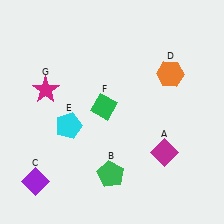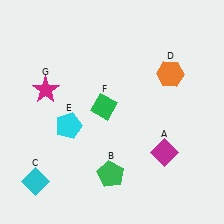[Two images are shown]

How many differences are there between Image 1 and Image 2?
There is 1 difference between the two images.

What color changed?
The diamond (C) changed from purple in Image 1 to cyan in Image 2.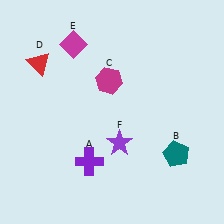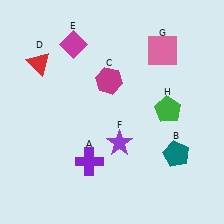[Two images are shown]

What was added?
A pink square (G), a green pentagon (H) were added in Image 2.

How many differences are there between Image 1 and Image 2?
There are 2 differences between the two images.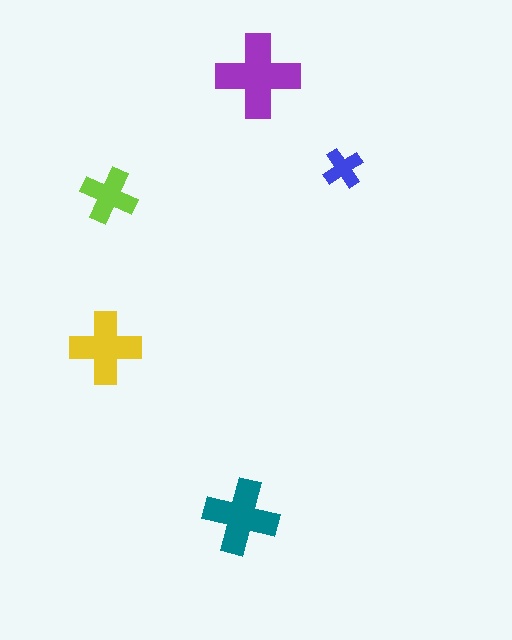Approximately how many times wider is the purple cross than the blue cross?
About 2 times wider.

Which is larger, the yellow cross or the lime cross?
The yellow one.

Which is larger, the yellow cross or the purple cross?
The purple one.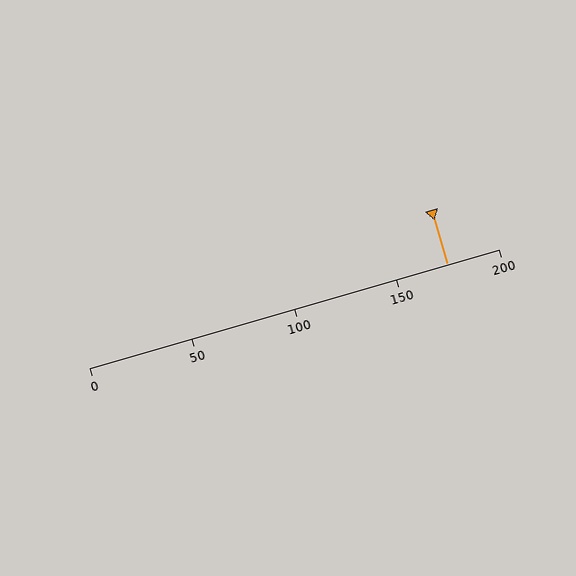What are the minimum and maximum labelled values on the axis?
The axis runs from 0 to 200.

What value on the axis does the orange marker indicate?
The marker indicates approximately 175.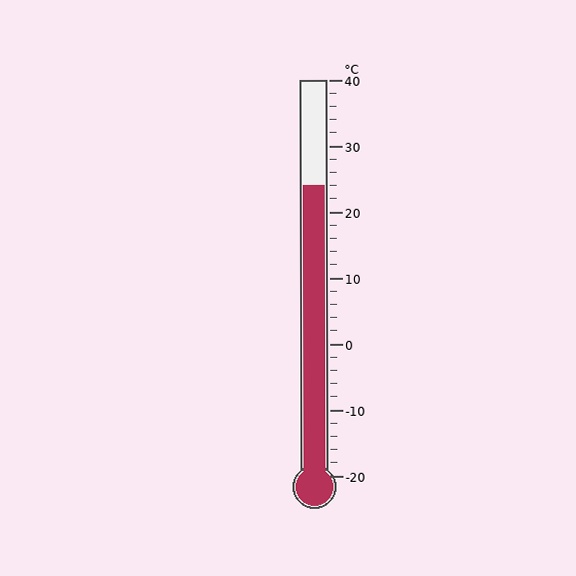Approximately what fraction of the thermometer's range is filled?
The thermometer is filled to approximately 75% of its range.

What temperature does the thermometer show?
The thermometer shows approximately 24°C.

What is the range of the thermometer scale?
The thermometer scale ranges from -20°C to 40°C.